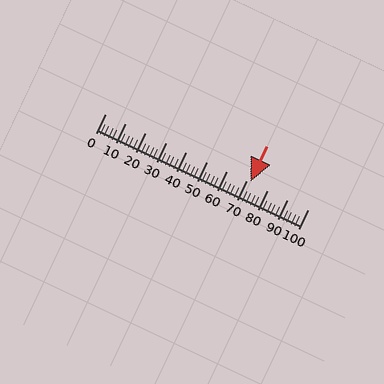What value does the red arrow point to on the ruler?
The red arrow points to approximately 72.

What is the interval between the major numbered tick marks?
The major tick marks are spaced 10 units apart.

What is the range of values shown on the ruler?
The ruler shows values from 0 to 100.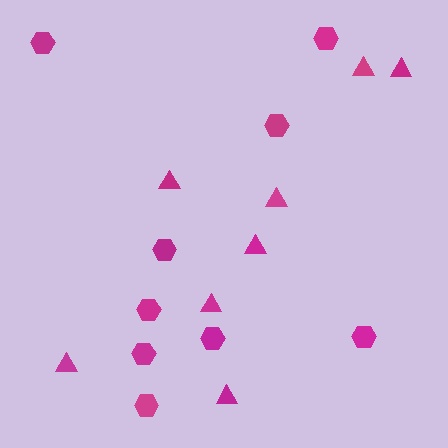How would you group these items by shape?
There are 2 groups: one group of hexagons (9) and one group of triangles (8).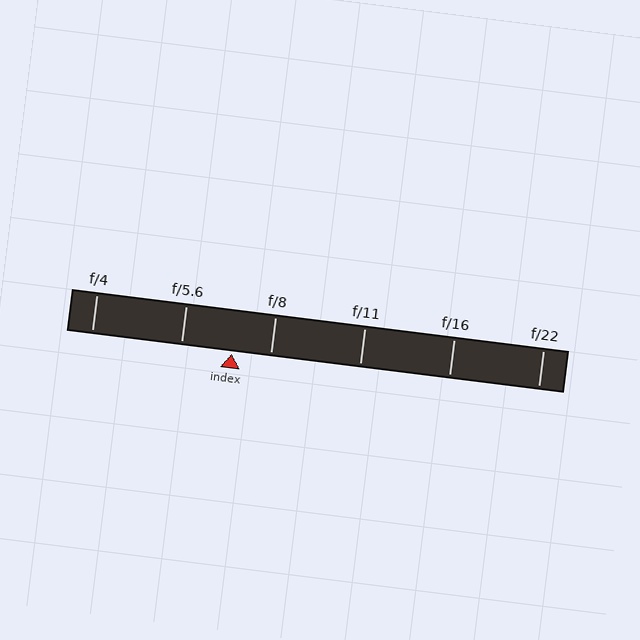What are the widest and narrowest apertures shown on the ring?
The widest aperture shown is f/4 and the narrowest is f/22.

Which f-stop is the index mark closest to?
The index mark is closest to f/8.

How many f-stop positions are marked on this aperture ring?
There are 6 f-stop positions marked.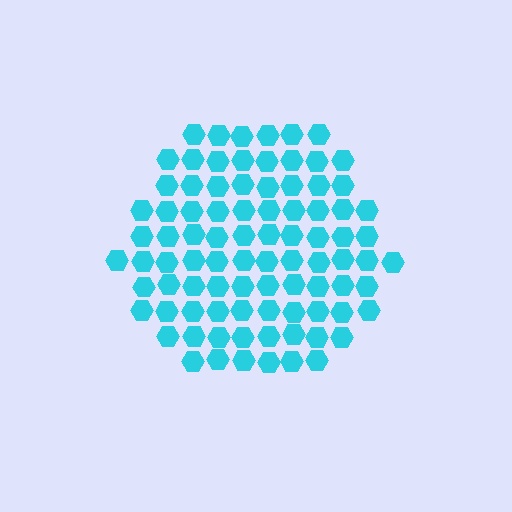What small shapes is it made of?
It is made of small hexagons.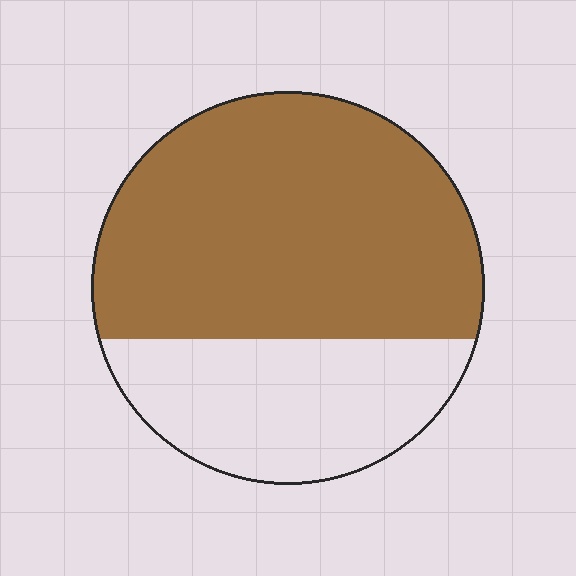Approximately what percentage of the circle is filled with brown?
Approximately 65%.